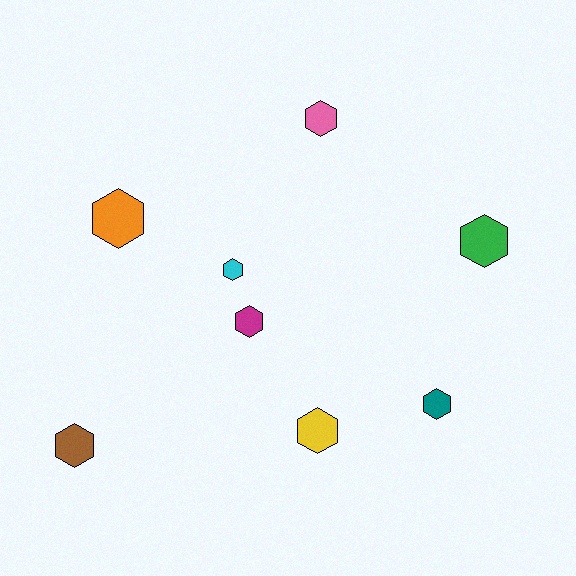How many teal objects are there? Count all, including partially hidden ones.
There is 1 teal object.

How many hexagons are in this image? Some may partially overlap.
There are 8 hexagons.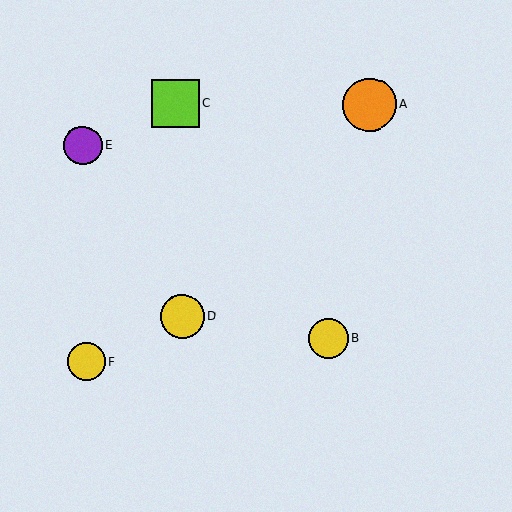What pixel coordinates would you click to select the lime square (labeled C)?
Click at (176, 103) to select the lime square C.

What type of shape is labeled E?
Shape E is a purple circle.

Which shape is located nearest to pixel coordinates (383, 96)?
The orange circle (labeled A) at (370, 105) is nearest to that location.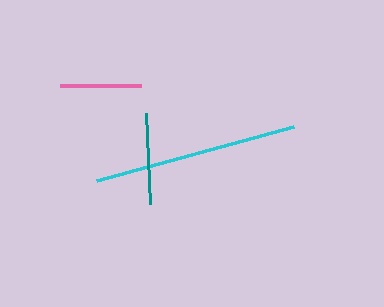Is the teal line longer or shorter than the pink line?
The teal line is longer than the pink line.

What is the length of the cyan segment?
The cyan segment is approximately 205 pixels long.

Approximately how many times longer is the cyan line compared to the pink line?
The cyan line is approximately 2.6 times the length of the pink line.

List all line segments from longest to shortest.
From longest to shortest: cyan, teal, pink.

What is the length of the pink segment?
The pink segment is approximately 80 pixels long.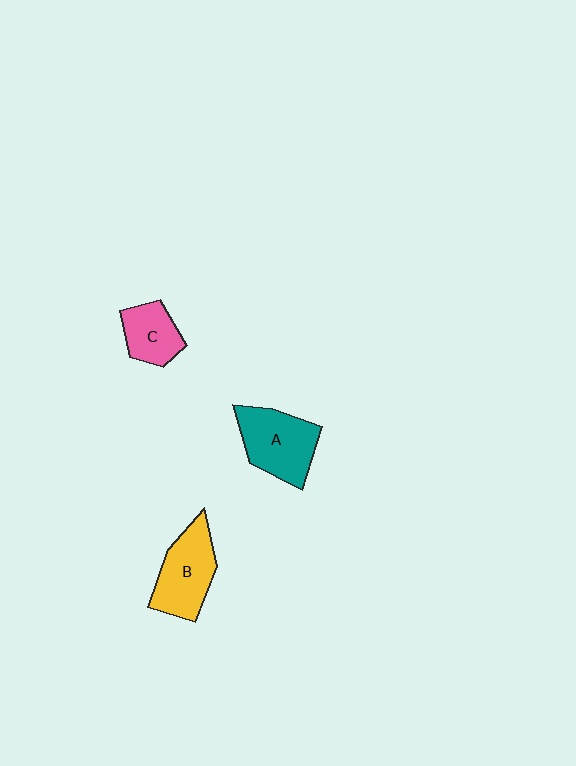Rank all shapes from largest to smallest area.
From largest to smallest: A (teal), B (yellow), C (pink).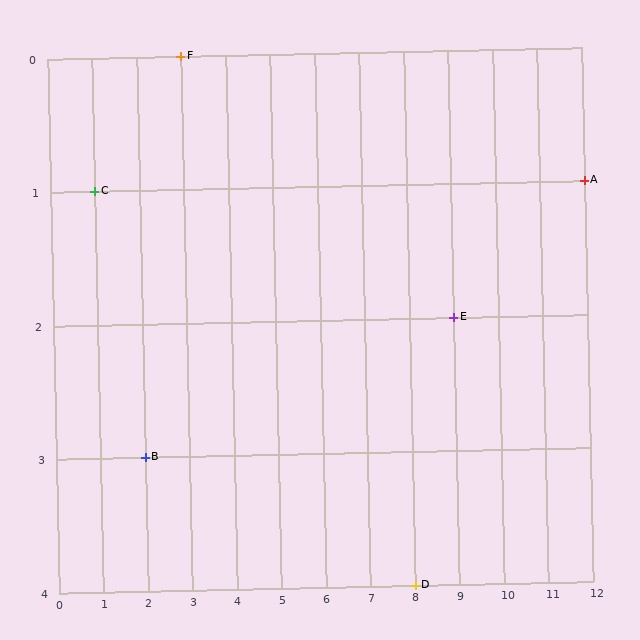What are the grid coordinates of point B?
Point B is at grid coordinates (2, 3).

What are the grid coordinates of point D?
Point D is at grid coordinates (8, 4).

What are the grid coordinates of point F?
Point F is at grid coordinates (3, 0).